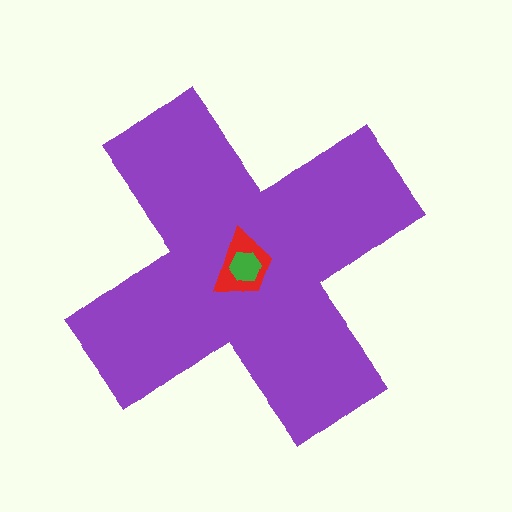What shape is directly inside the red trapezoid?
The green hexagon.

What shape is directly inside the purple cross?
The red trapezoid.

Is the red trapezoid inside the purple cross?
Yes.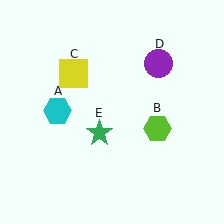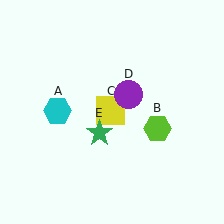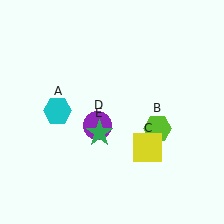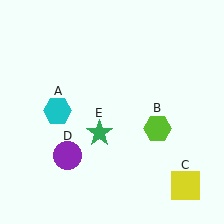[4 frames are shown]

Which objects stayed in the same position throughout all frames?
Cyan hexagon (object A) and lime hexagon (object B) and green star (object E) remained stationary.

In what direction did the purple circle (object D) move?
The purple circle (object D) moved down and to the left.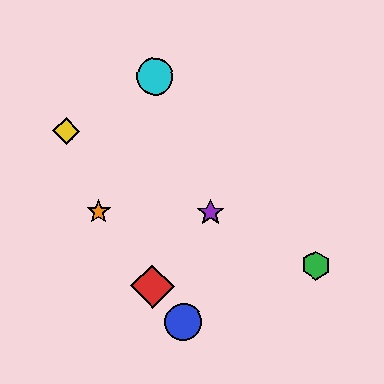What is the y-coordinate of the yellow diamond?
The yellow diamond is at y≈131.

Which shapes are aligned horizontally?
The purple star, the orange star are aligned horizontally.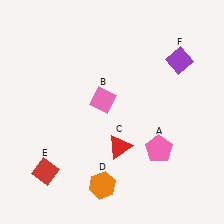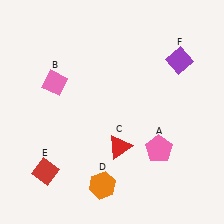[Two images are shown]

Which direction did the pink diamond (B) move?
The pink diamond (B) moved left.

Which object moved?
The pink diamond (B) moved left.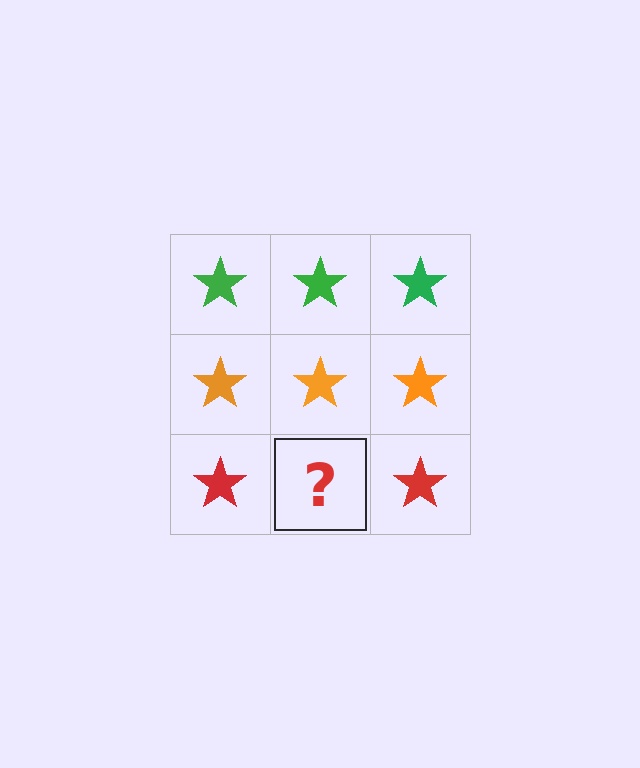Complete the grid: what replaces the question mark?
The question mark should be replaced with a red star.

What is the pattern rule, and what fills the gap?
The rule is that each row has a consistent color. The gap should be filled with a red star.